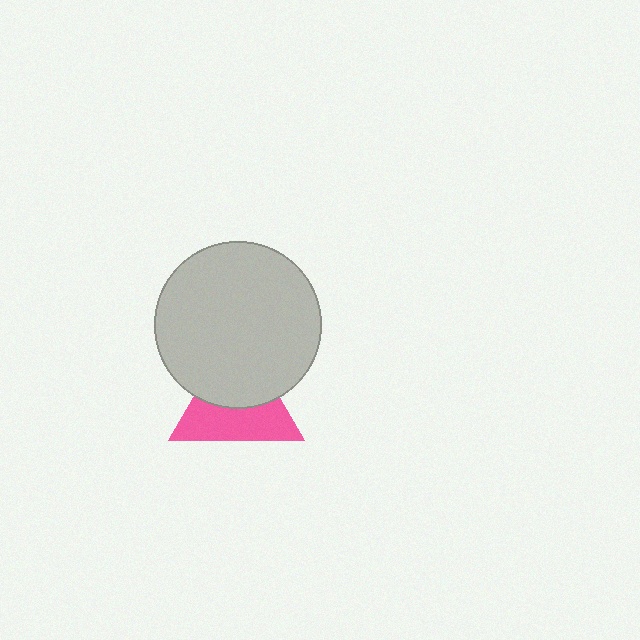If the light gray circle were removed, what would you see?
You would see the complete pink triangle.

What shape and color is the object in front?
The object in front is a light gray circle.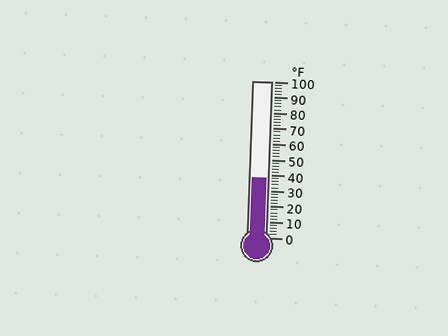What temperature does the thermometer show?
The thermometer shows approximately 38°F.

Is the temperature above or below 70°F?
The temperature is below 70°F.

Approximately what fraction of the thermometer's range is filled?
The thermometer is filled to approximately 40% of its range.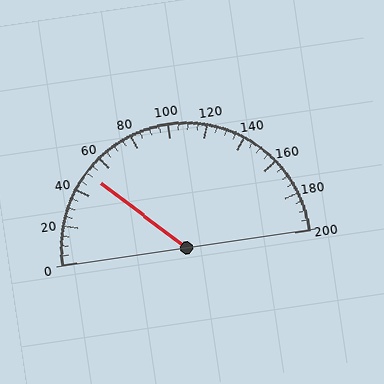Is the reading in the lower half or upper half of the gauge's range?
The reading is in the lower half of the range (0 to 200).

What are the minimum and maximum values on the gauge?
The gauge ranges from 0 to 200.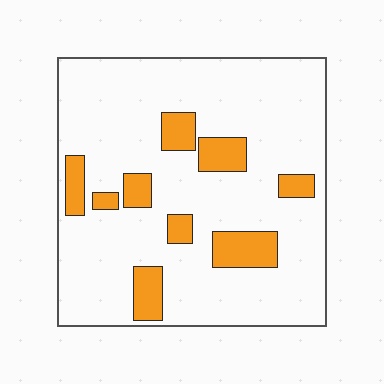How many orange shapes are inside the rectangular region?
9.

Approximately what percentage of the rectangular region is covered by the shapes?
Approximately 15%.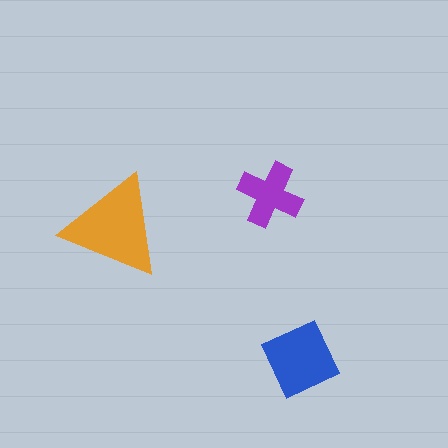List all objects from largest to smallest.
The orange triangle, the blue diamond, the purple cross.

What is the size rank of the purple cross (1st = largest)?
3rd.